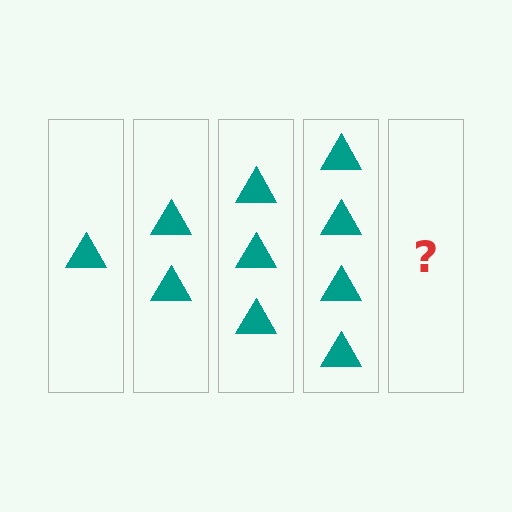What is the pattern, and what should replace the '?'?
The pattern is that each step adds one more triangle. The '?' should be 5 triangles.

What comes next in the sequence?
The next element should be 5 triangles.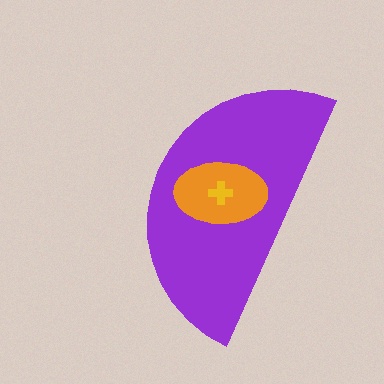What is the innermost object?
The yellow cross.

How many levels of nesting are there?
3.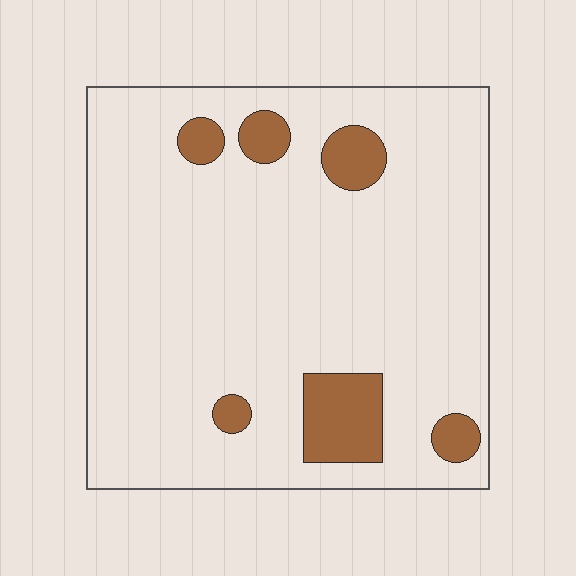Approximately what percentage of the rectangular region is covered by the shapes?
Approximately 10%.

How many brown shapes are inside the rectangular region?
6.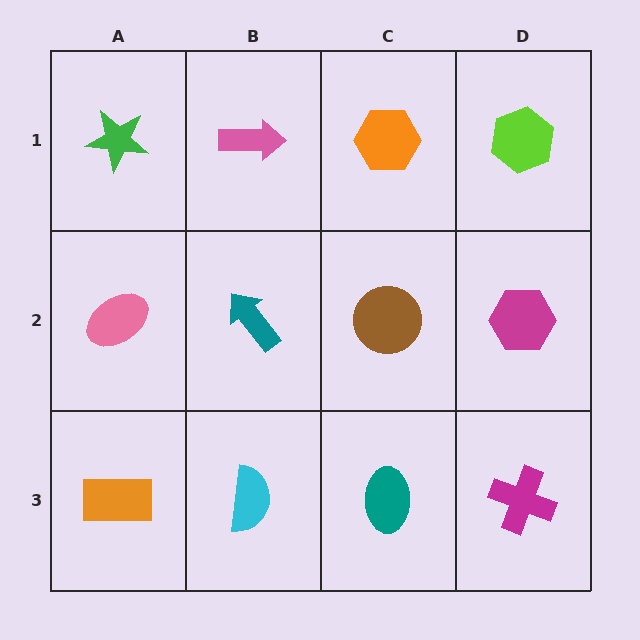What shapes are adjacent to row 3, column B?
A teal arrow (row 2, column B), an orange rectangle (row 3, column A), a teal ellipse (row 3, column C).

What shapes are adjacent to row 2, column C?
An orange hexagon (row 1, column C), a teal ellipse (row 3, column C), a teal arrow (row 2, column B), a magenta hexagon (row 2, column D).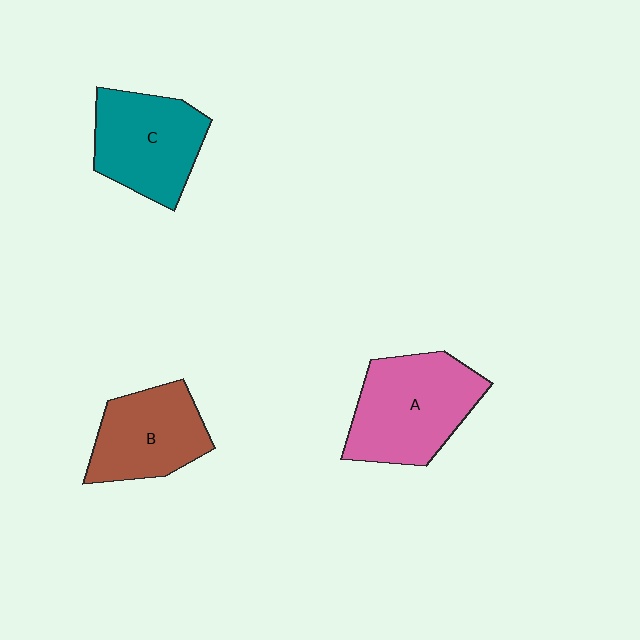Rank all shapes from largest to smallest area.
From largest to smallest: A (pink), C (teal), B (brown).